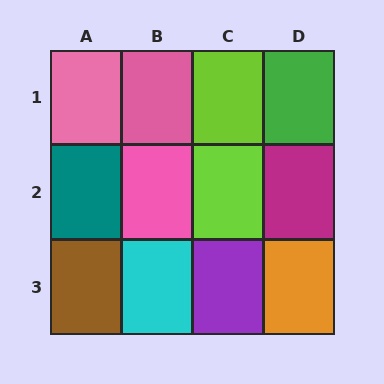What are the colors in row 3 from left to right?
Brown, cyan, purple, orange.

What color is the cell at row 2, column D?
Magenta.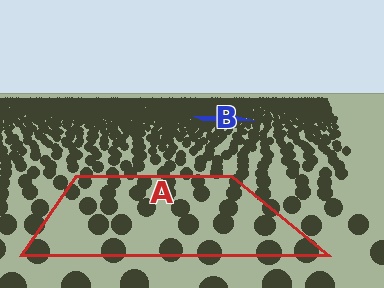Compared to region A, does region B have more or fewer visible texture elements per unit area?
Region B has more texture elements per unit area — they are packed more densely because it is farther away.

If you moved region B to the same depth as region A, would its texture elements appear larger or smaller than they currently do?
They would appear larger. At a closer depth, the same texture elements are projected at a bigger on-screen size.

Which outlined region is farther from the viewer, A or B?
Region B is farther from the viewer — the texture elements inside it appear smaller and more densely packed.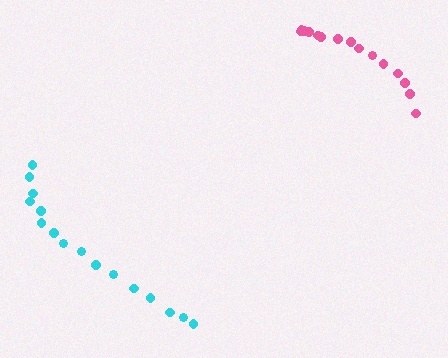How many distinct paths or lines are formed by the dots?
There are 2 distinct paths.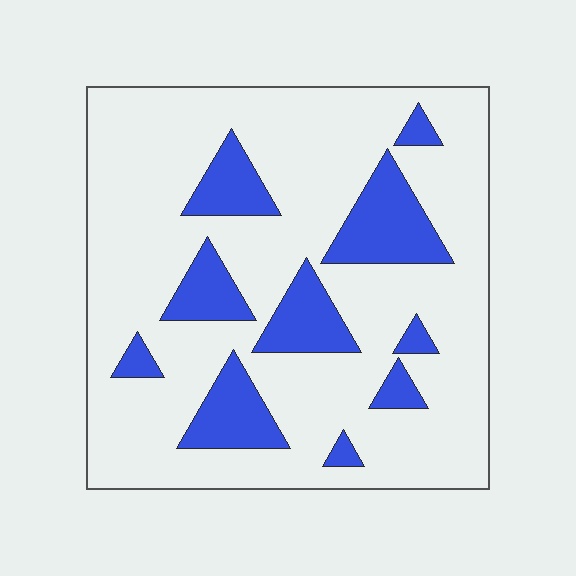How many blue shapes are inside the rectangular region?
10.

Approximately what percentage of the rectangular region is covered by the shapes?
Approximately 20%.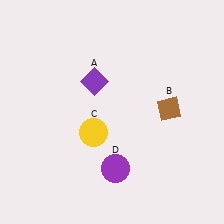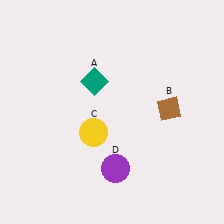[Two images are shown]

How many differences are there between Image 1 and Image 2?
There is 1 difference between the two images.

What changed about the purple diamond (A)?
In Image 1, A is purple. In Image 2, it changed to teal.